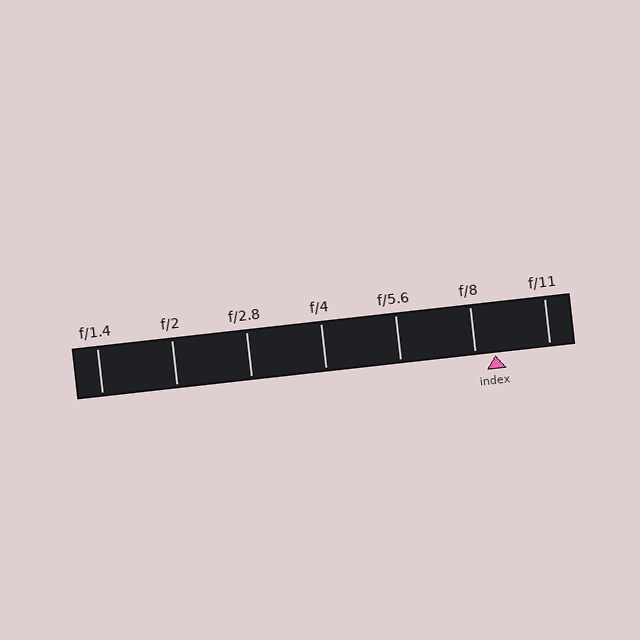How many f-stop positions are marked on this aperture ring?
There are 7 f-stop positions marked.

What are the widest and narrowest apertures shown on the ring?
The widest aperture shown is f/1.4 and the narrowest is f/11.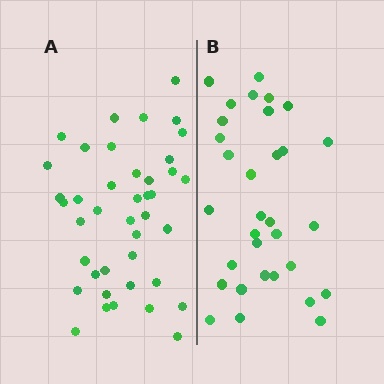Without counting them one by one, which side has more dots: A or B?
Region A (the left region) has more dots.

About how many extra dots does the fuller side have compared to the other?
Region A has roughly 8 or so more dots than region B.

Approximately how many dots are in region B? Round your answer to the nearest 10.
About 30 dots. (The exact count is 32, which rounds to 30.)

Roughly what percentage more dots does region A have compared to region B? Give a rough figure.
About 30% more.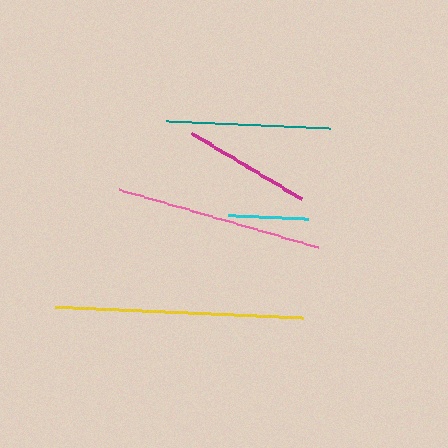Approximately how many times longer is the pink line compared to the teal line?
The pink line is approximately 1.3 times the length of the teal line.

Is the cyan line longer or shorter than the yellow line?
The yellow line is longer than the cyan line.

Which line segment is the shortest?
The cyan line is the shortest at approximately 80 pixels.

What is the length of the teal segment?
The teal segment is approximately 164 pixels long.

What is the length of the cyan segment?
The cyan segment is approximately 80 pixels long.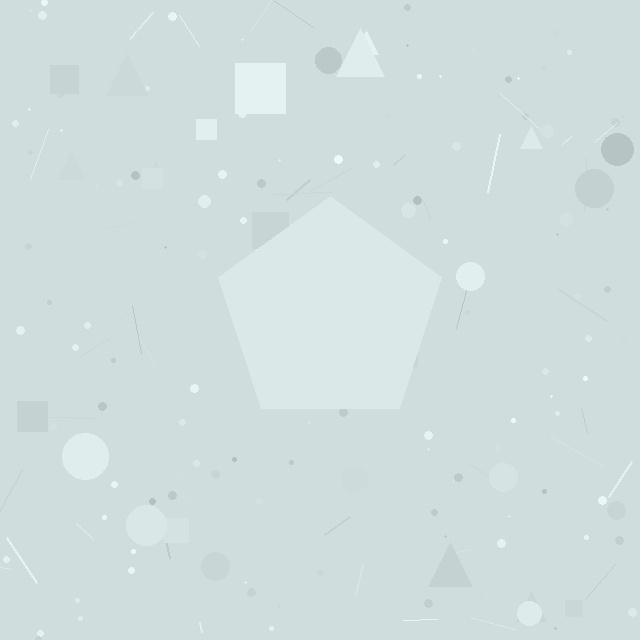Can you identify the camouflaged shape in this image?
The camouflaged shape is a pentagon.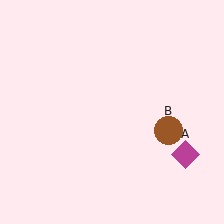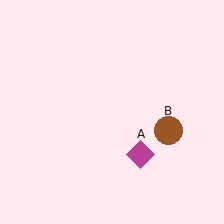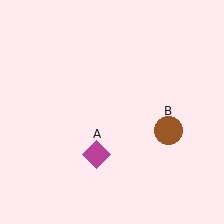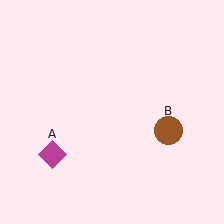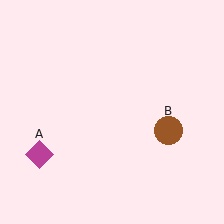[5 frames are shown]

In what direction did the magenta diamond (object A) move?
The magenta diamond (object A) moved left.